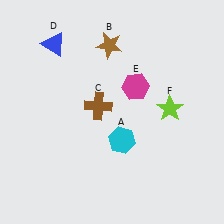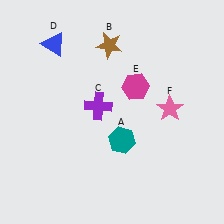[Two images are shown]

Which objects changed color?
A changed from cyan to teal. C changed from brown to purple. F changed from lime to pink.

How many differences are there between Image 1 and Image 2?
There are 3 differences between the two images.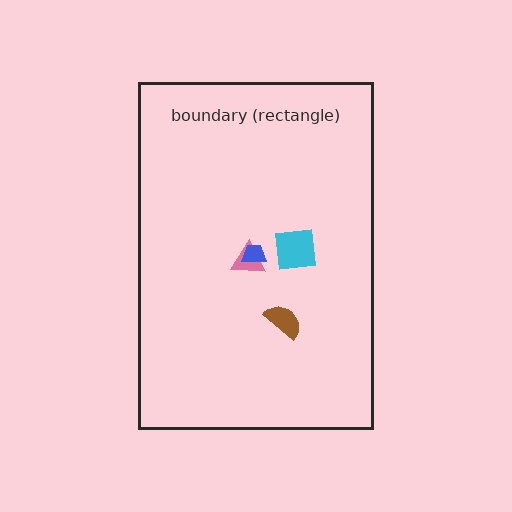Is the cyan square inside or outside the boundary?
Inside.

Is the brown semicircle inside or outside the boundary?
Inside.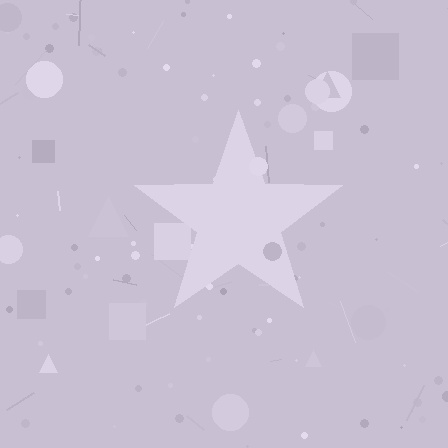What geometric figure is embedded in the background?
A star is embedded in the background.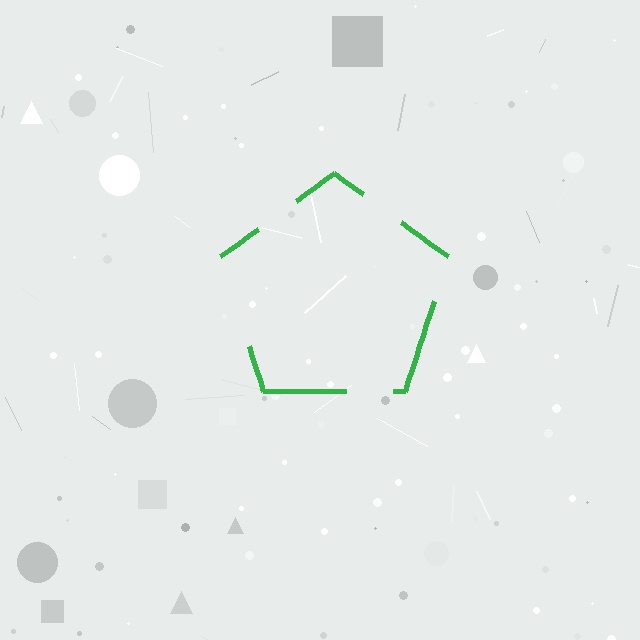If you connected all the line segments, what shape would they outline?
They would outline a pentagon.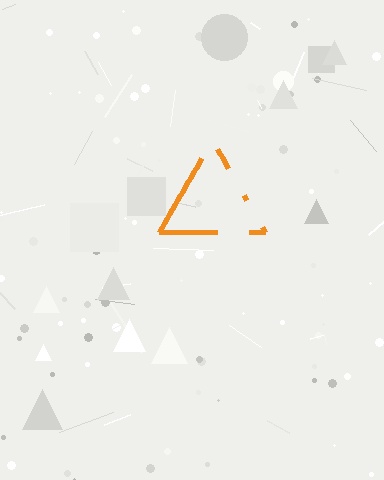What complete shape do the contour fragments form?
The contour fragments form a triangle.